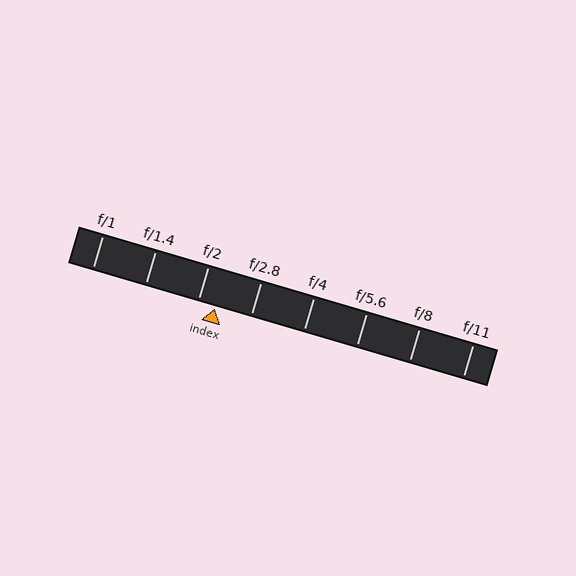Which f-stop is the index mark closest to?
The index mark is closest to f/2.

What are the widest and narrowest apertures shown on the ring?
The widest aperture shown is f/1 and the narrowest is f/11.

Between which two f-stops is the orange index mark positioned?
The index mark is between f/2 and f/2.8.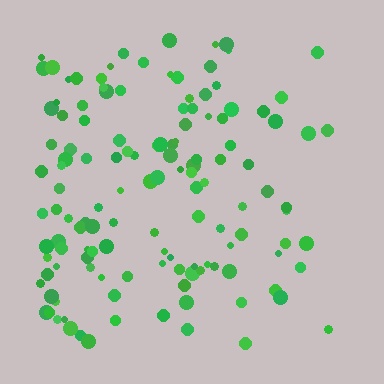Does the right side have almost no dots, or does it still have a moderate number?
Still a moderate number, just noticeably fewer than the left.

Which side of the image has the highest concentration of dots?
The left.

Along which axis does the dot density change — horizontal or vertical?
Horizontal.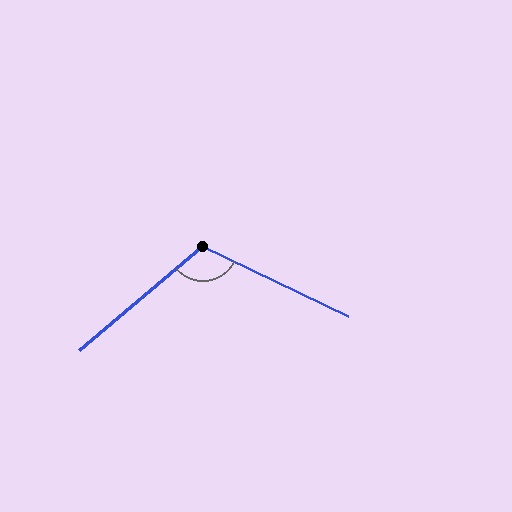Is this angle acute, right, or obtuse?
It is obtuse.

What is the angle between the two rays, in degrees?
Approximately 114 degrees.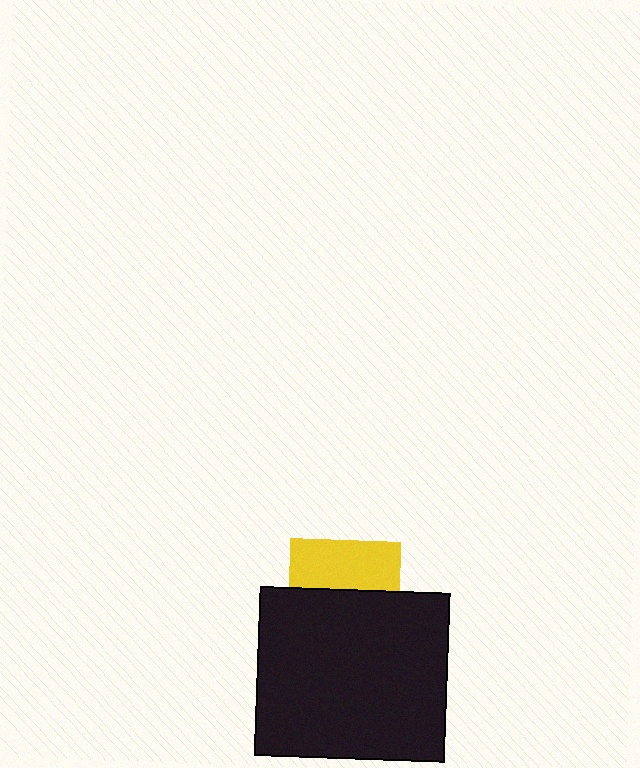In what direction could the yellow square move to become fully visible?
The yellow square could move up. That would shift it out from behind the black rectangle entirely.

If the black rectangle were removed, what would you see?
You would see the complete yellow square.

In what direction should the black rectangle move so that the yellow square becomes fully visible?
The black rectangle should move down. That is the shortest direction to clear the overlap and leave the yellow square fully visible.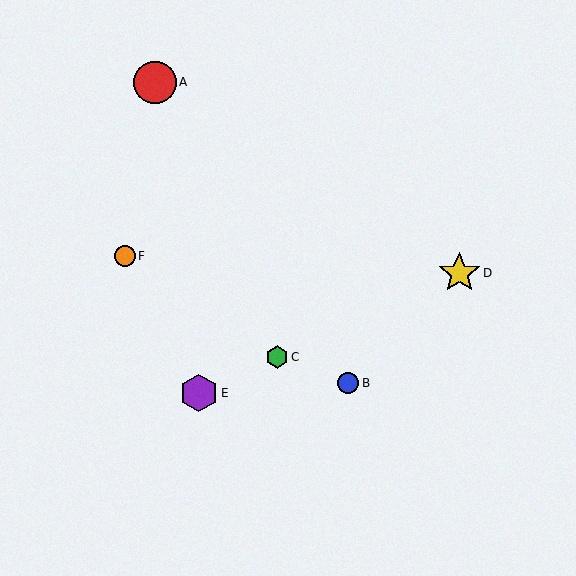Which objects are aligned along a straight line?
Objects C, D, E are aligned along a straight line.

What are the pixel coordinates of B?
Object B is at (348, 383).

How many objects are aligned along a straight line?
3 objects (C, D, E) are aligned along a straight line.